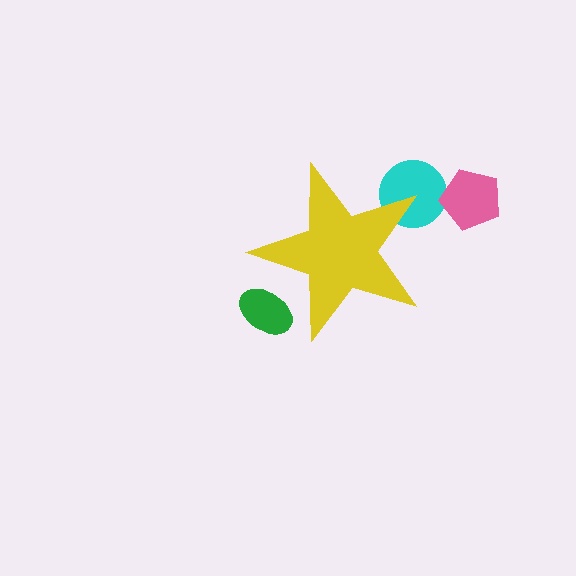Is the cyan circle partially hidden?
Yes, the cyan circle is partially hidden behind the yellow star.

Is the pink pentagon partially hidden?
No, the pink pentagon is fully visible.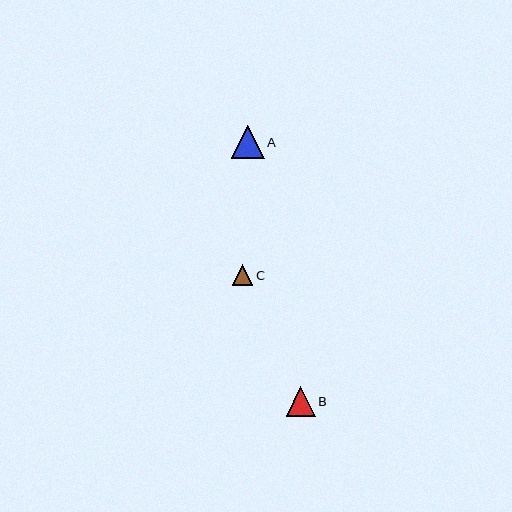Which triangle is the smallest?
Triangle C is the smallest with a size of approximately 20 pixels.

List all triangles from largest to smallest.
From largest to smallest: A, B, C.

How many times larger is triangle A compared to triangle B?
Triangle A is approximately 1.1 times the size of triangle B.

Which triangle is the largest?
Triangle A is the largest with a size of approximately 33 pixels.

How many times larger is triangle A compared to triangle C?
Triangle A is approximately 1.6 times the size of triangle C.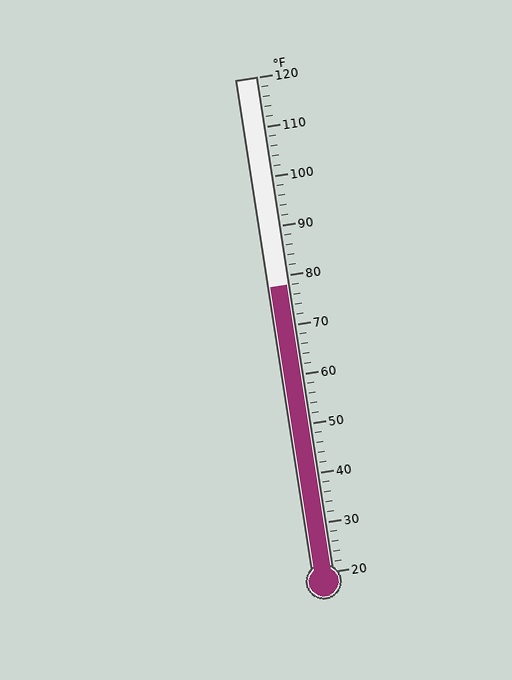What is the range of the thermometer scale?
The thermometer scale ranges from 20°F to 120°F.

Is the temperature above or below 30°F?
The temperature is above 30°F.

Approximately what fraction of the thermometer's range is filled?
The thermometer is filled to approximately 60% of its range.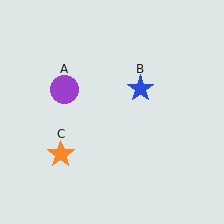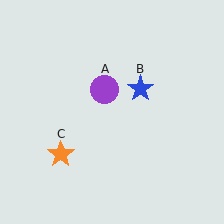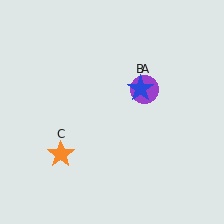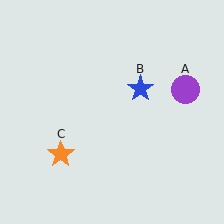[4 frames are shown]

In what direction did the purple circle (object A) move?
The purple circle (object A) moved right.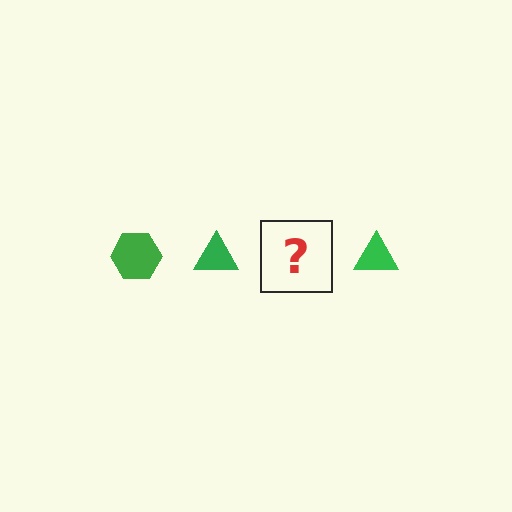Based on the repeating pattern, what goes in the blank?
The blank should be a green hexagon.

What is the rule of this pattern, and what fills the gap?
The rule is that the pattern cycles through hexagon, triangle shapes in green. The gap should be filled with a green hexagon.